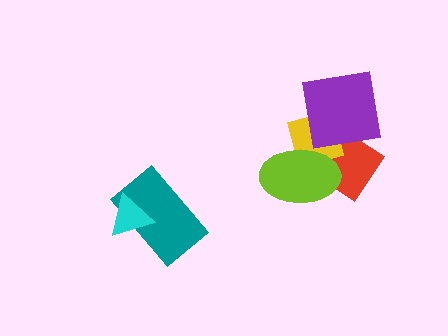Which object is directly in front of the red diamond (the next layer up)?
The yellow square is directly in front of the red diamond.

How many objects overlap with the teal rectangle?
1 object overlaps with the teal rectangle.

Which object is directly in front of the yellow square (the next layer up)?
The purple square is directly in front of the yellow square.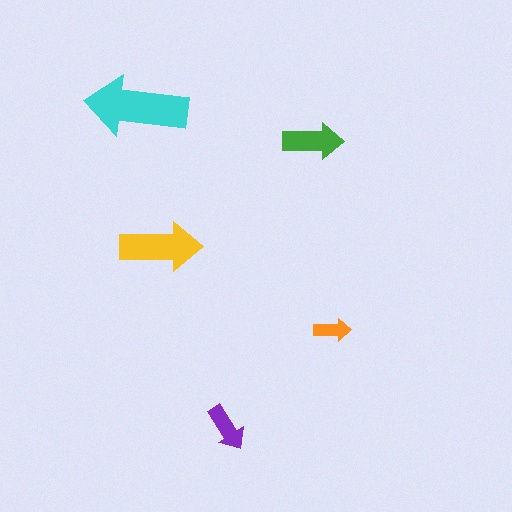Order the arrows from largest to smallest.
the cyan one, the yellow one, the green one, the purple one, the orange one.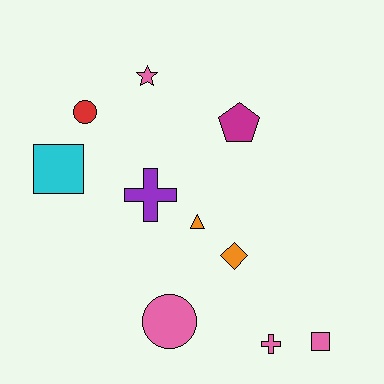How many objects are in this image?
There are 10 objects.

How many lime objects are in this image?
There are no lime objects.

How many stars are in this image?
There is 1 star.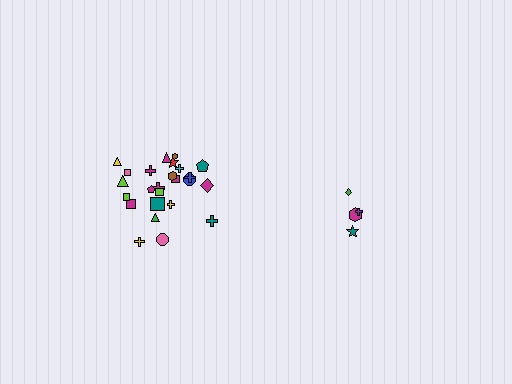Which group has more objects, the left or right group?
The left group.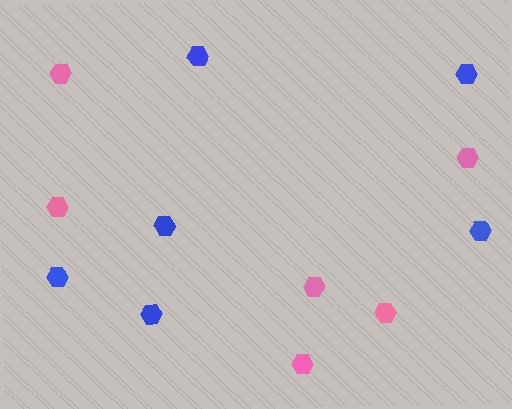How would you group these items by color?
There are 2 groups: one group of pink hexagons (6) and one group of blue hexagons (6).